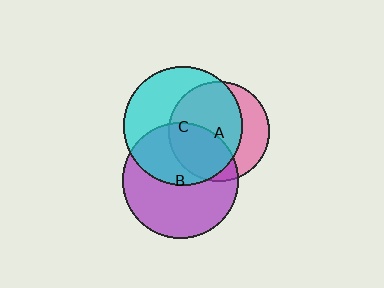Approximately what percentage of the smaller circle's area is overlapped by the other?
Approximately 70%.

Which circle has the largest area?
Circle C (cyan).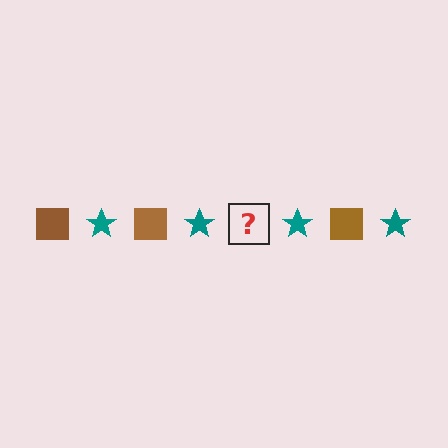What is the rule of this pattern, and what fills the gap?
The rule is that the pattern alternates between brown square and teal star. The gap should be filled with a brown square.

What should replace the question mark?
The question mark should be replaced with a brown square.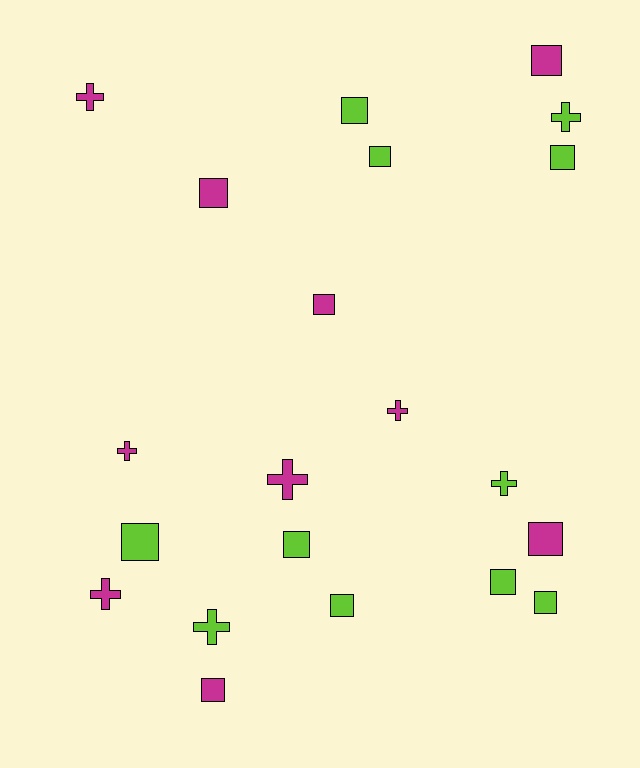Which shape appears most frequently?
Square, with 13 objects.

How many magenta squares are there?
There are 5 magenta squares.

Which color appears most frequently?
Lime, with 11 objects.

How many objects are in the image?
There are 21 objects.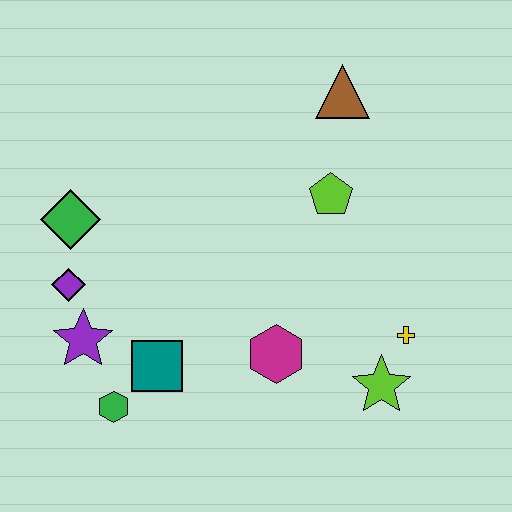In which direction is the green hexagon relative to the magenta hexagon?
The green hexagon is to the left of the magenta hexagon.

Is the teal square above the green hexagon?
Yes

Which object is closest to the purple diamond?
The purple star is closest to the purple diamond.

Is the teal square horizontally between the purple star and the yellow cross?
Yes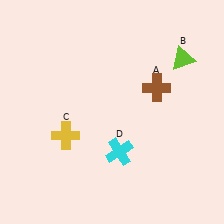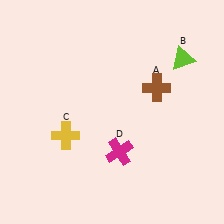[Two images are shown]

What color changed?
The cross (D) changed from cyan in Image 1 to magenta in Image 2.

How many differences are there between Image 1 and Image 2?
There is 1 difference between the two images.